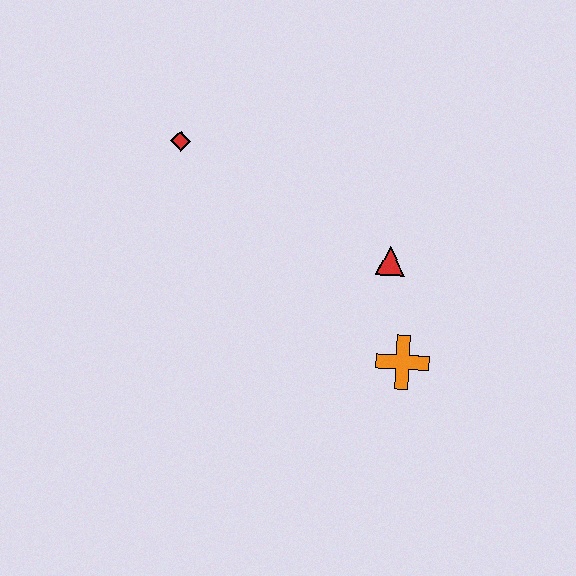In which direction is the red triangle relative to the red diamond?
The red triangle is to the right of the red diamond.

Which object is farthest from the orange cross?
The red diamond is farthest from the orange cross.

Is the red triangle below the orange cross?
No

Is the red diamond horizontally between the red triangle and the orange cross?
No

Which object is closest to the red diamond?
The red triangle is closest to the red diamond.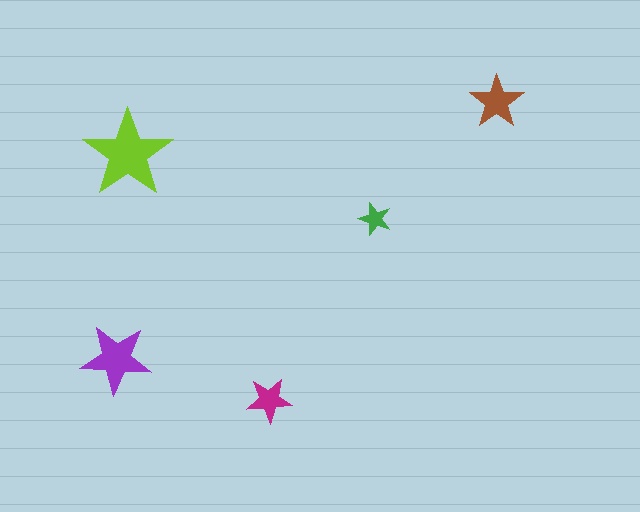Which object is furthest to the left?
The purple star is leftmost.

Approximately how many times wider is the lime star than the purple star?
About 1.5 times wider.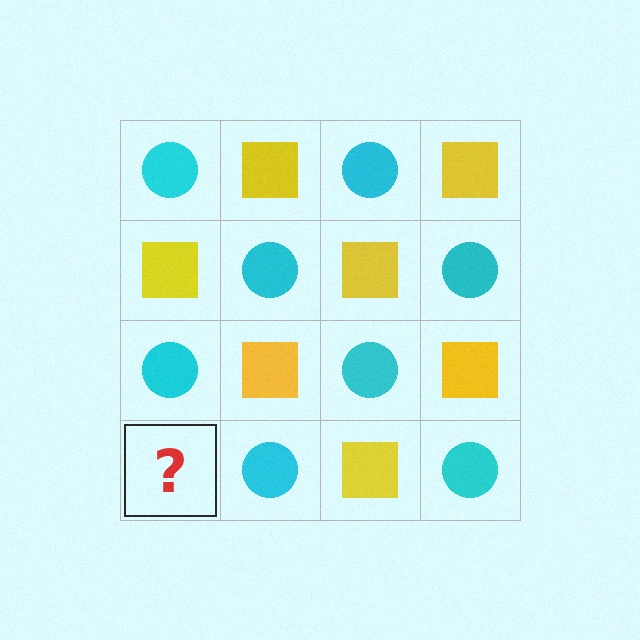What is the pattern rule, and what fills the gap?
The rule is that it alternates cyan circle and yellow square in a checkerboard pattern. The gap should be filled with a yellow square.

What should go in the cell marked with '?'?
The missing cell should contain a yellow square.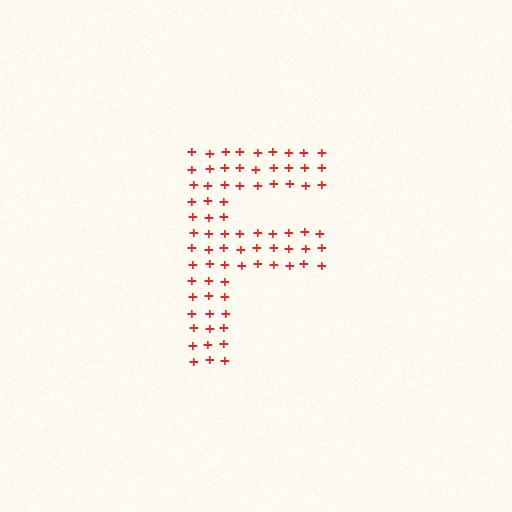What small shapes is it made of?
It is made of small plus signs.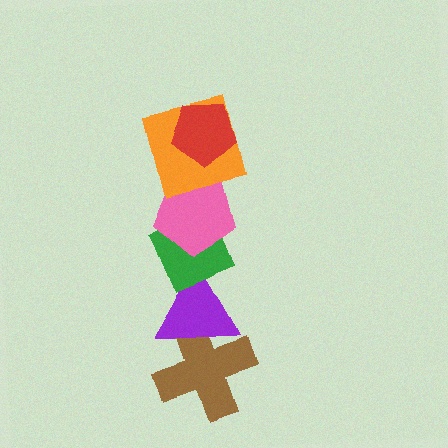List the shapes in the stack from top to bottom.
From top to bottom: the red pentagon, the orange square, the pink pentagon, the green diamond, the purple triangle, the brown cross.